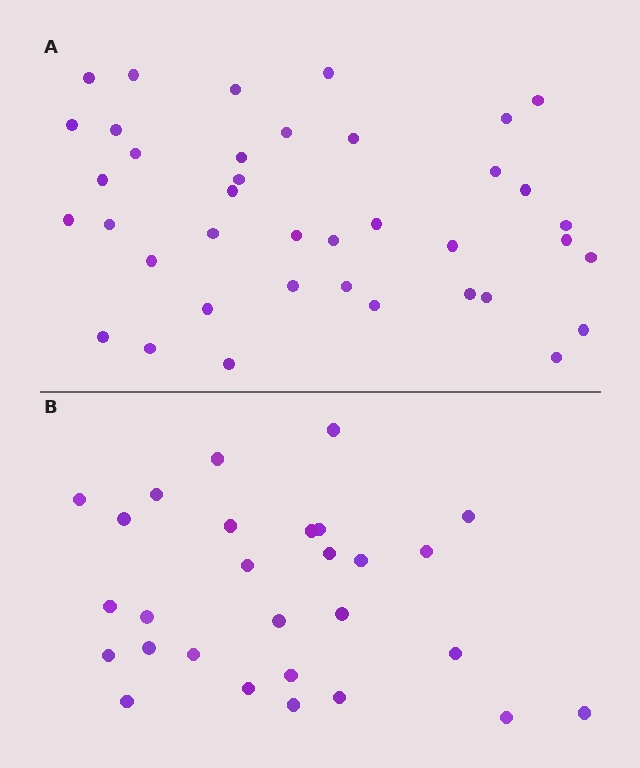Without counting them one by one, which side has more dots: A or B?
Region A (the top region) has more dots.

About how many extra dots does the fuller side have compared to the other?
Region A has roughly 12 or so more dots than region B.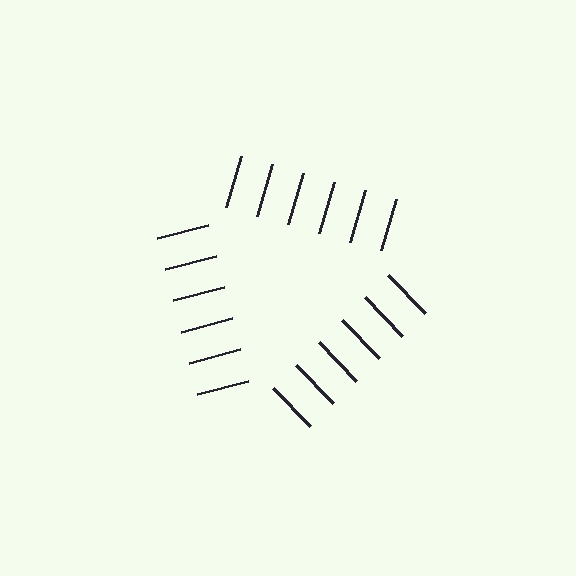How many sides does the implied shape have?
3 sides — the line-ends trace a triangle.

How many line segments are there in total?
18 — 6 along each of the 3 edges.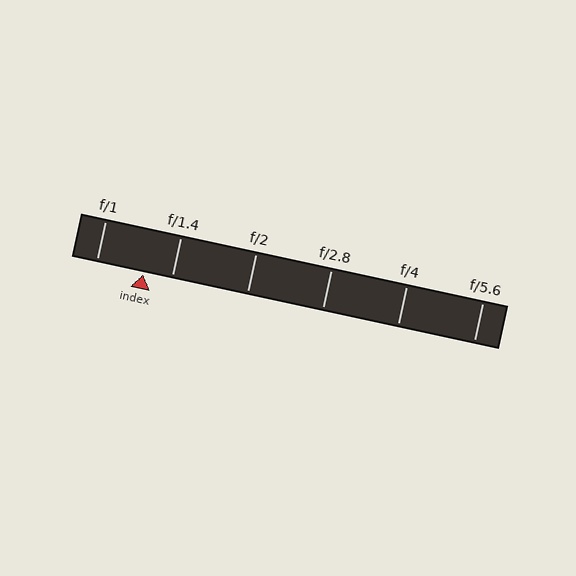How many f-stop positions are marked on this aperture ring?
There are 6 f-stop positions marked.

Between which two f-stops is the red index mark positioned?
The index mark is between f/1 and f/1.4.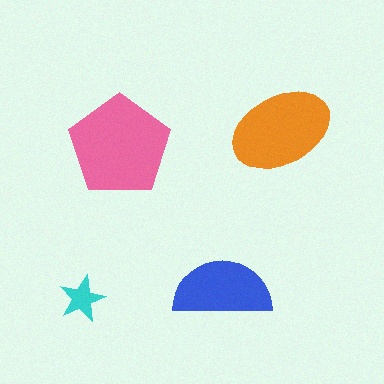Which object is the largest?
The pink pentagon.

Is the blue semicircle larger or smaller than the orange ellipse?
Smaller.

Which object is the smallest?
The cyan star.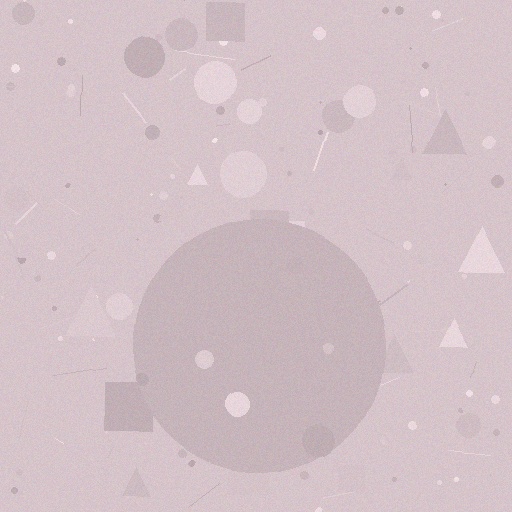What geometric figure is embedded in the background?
A circle is embedded in the background.